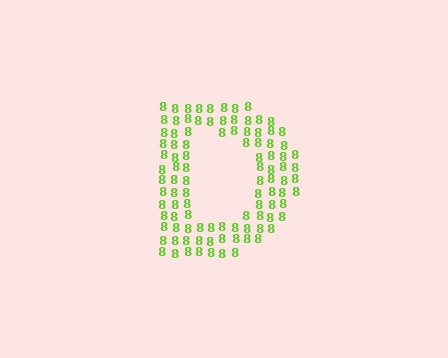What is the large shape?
The large shape is the letter D.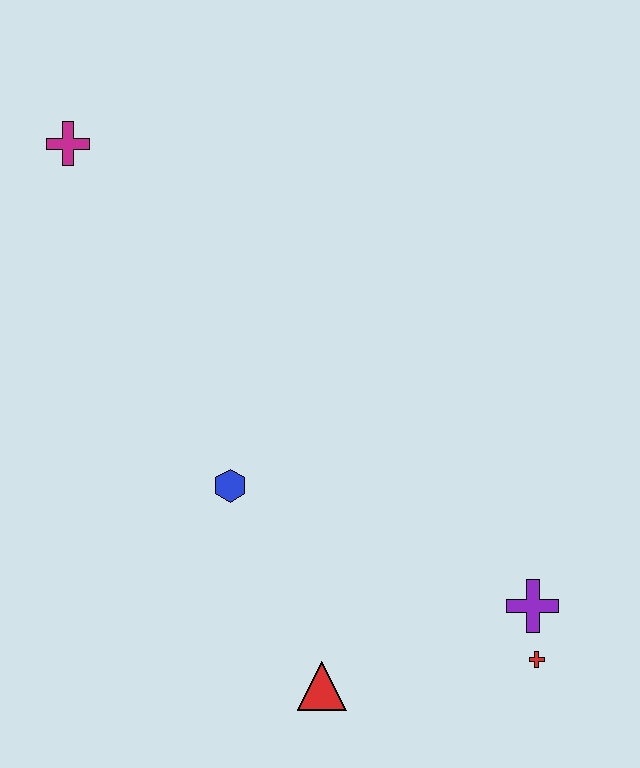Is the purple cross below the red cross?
No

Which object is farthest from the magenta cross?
The red cross is farthest from the magenta cross.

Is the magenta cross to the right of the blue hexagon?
No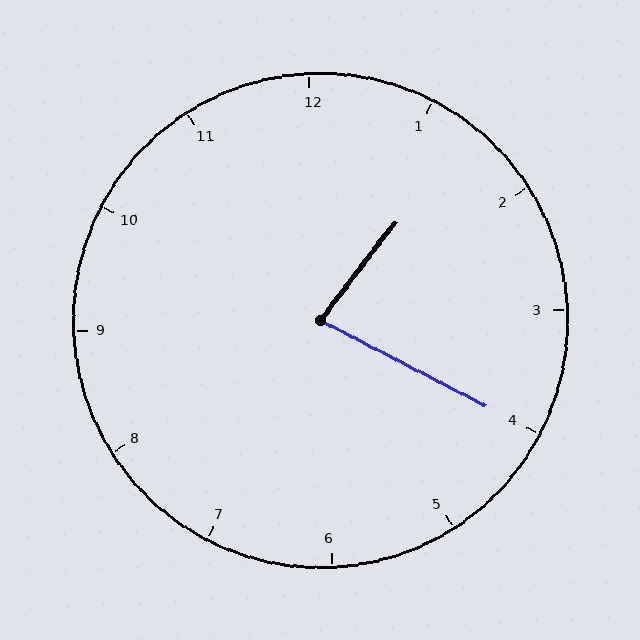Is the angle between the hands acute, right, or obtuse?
It is acute.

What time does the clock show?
1:20.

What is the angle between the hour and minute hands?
Approximately 80 degrees.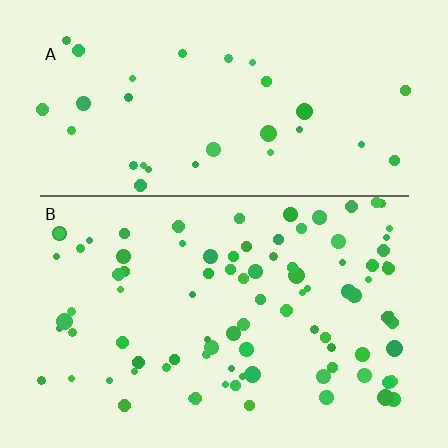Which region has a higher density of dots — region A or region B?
B (the bottom).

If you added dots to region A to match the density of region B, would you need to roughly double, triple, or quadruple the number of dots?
Approximately triple.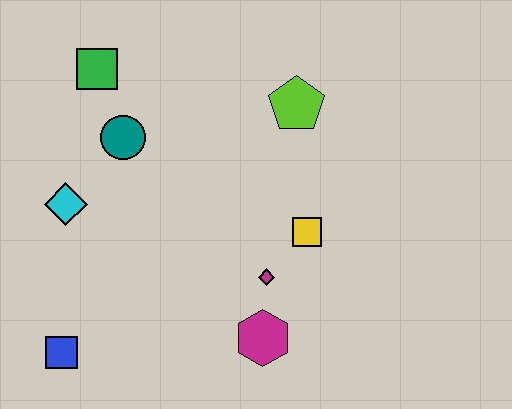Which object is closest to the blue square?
The cyan diamond is closest to the blue square.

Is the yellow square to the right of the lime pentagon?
Yes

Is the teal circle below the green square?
Yes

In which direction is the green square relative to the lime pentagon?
The green square is to the left of the lime pentagon.